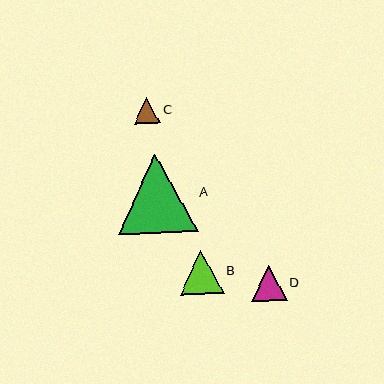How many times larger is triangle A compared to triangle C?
Triangle A is approximately 3.0 times the size of triangle C.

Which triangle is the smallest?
Triangle C is the smallest with a size of approximately 26 pixels.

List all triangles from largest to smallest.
From largest to smallest: A, B, D, C.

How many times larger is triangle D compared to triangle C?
Triangle D is approximately 1.4 times the size of triangle C.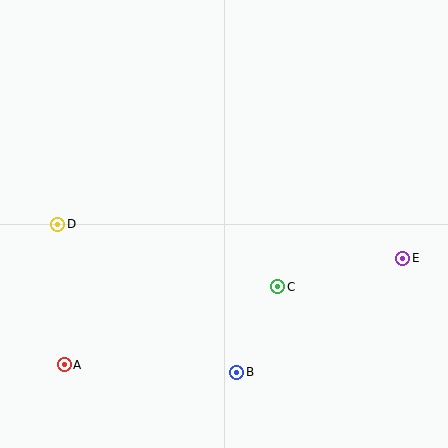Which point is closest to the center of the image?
Point C at (278, 287) is closest to the center.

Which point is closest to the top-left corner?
Point D is closest to the top-left corner.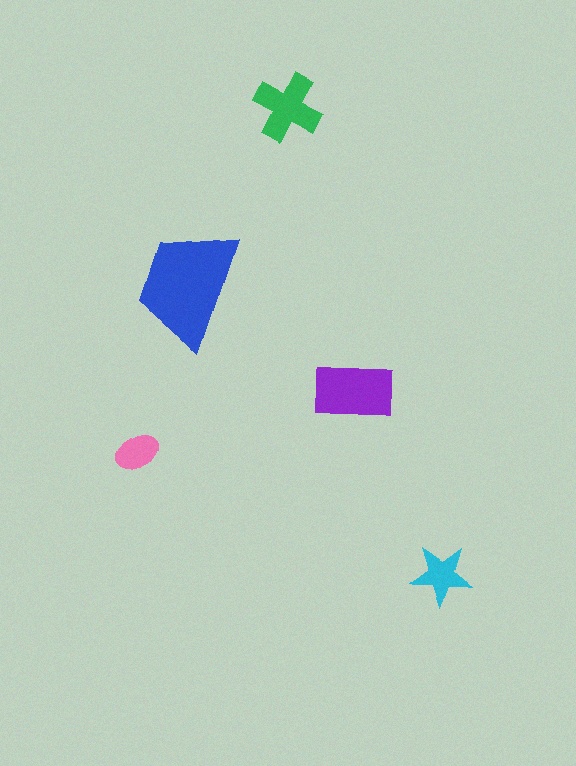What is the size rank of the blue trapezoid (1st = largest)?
1st.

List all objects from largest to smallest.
The blue trapezoid, the purple rectangle, the green cross, the cyan star, the pink ellipse.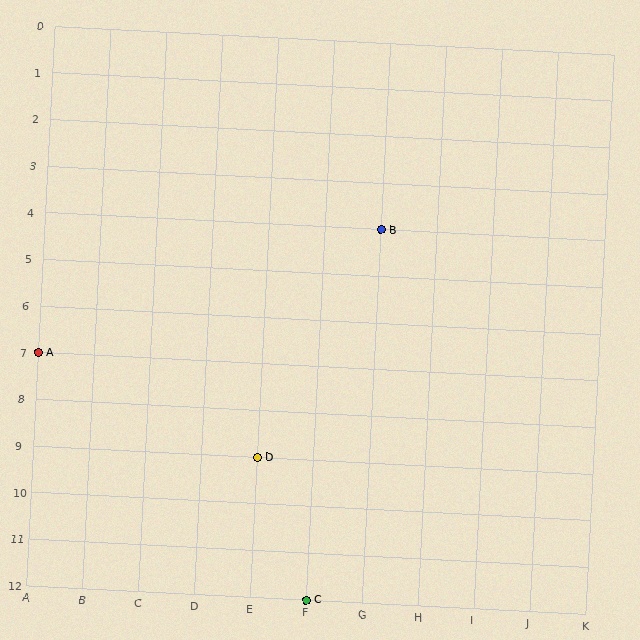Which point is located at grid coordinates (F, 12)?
Point C is at (F, 12).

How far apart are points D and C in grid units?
Points D and C are 1 column and 3 rows apart (about 3.2 grid units diagonally).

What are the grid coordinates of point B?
Point B is at grid coordinates (G, 4).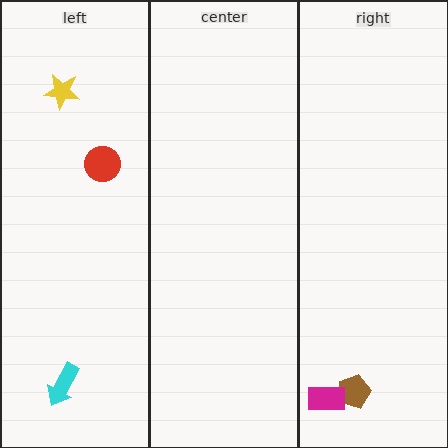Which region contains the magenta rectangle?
The right region.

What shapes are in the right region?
The brown pentagon, the magenta rectangle.